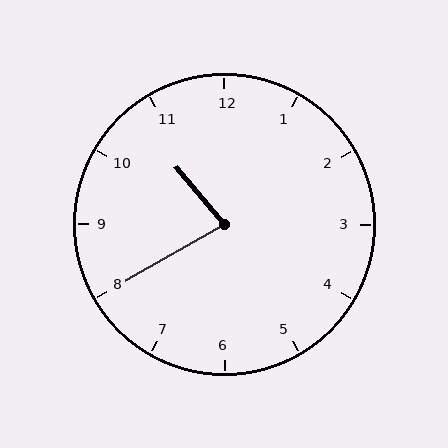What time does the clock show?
10:40.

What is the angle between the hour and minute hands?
Approximately 80 degrees.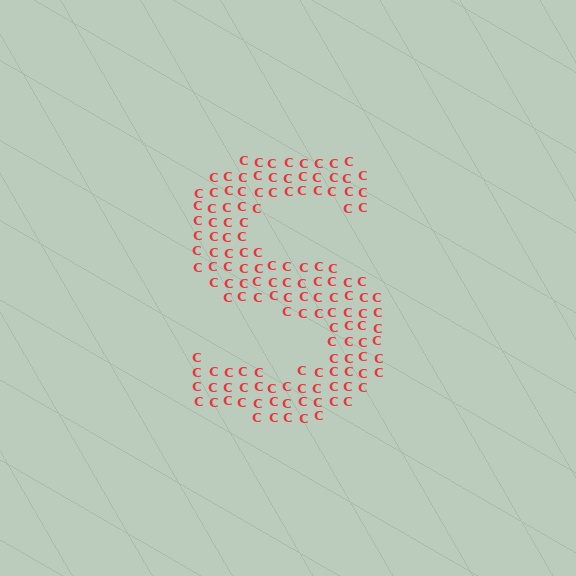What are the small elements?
The small elements are letter C's.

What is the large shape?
The large shape is the letter S.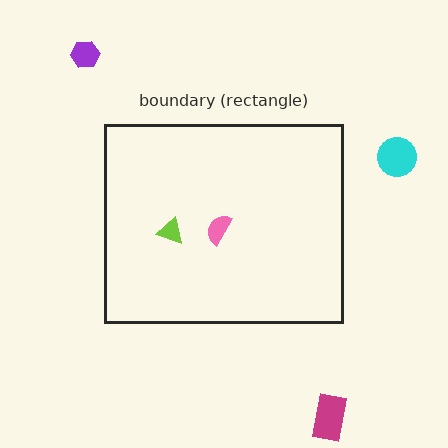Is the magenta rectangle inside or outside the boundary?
Outside.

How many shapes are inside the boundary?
2 inside, 3 outside.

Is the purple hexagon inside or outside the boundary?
Outside.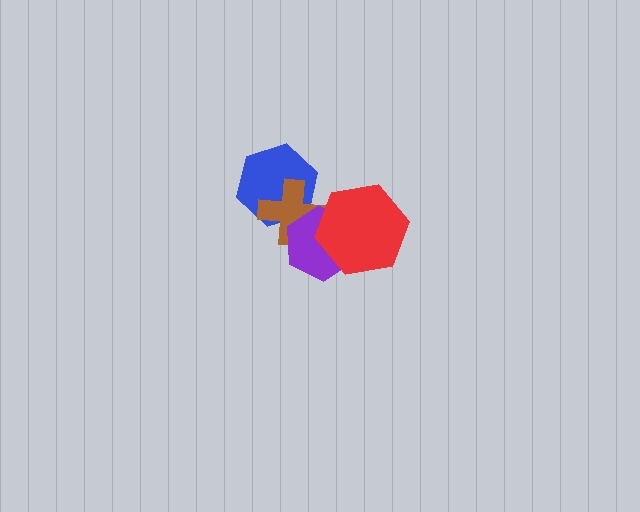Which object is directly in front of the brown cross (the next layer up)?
The purple hexagon is directly in front of the brown cross.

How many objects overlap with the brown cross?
3 objects overlap with the brown cross.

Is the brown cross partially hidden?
Yes, it is partially covered by another shape.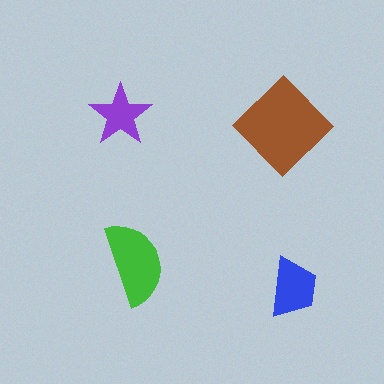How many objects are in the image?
There are 4 objects in the image.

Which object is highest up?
The purple star is topmost.